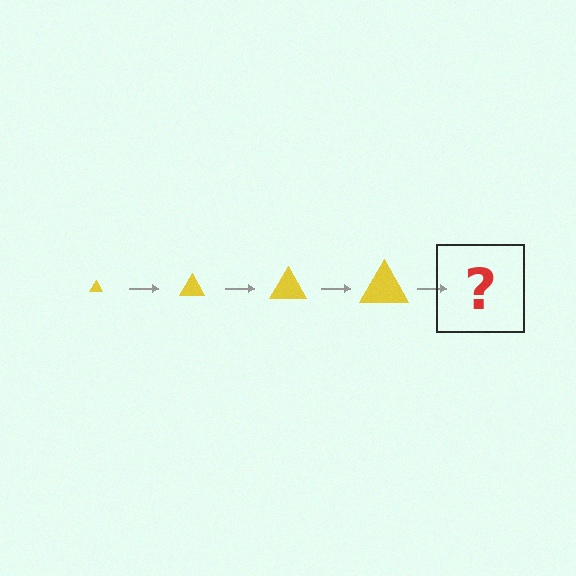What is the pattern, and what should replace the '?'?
The pattern is that the triangle gets progressively larger each step. The '?' should be a yellow triangle, larger than the previous one.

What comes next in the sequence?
The next element should be a yellow triangle, larger than the previous one.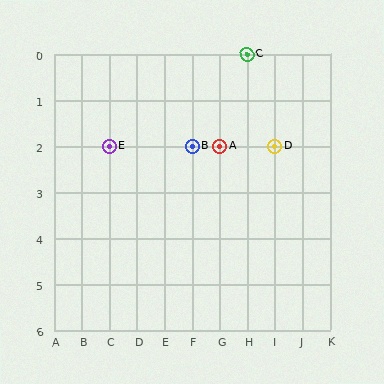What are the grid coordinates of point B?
Point B is at grid coordinates (F, 2).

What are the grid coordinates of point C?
Point C is at grid coordinates (H, 0).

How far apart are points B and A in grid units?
Points B and A are 1 column apart.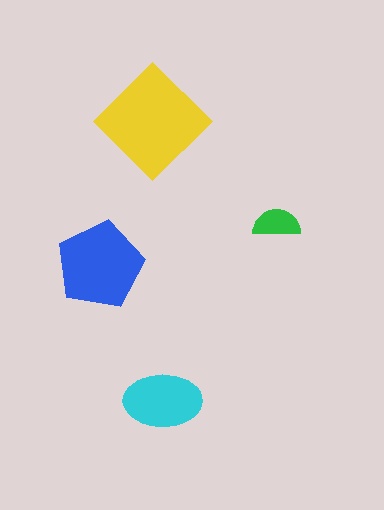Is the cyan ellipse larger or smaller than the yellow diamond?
Smaller.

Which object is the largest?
The yellow diamond.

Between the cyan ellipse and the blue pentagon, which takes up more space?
The blue pentagon.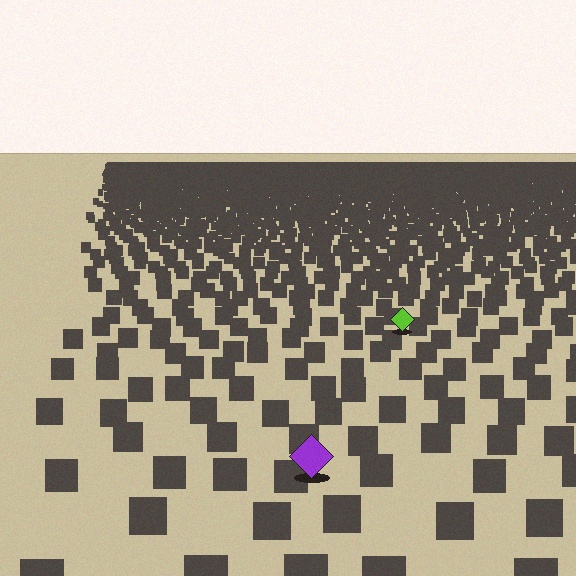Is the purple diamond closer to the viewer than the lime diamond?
Yes. The purple diamond is closer — you can tell from the texture gradient: the ground texture is coarser near it.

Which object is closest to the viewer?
The purple diamond is closest. The texture marks near it are larger and more spread out.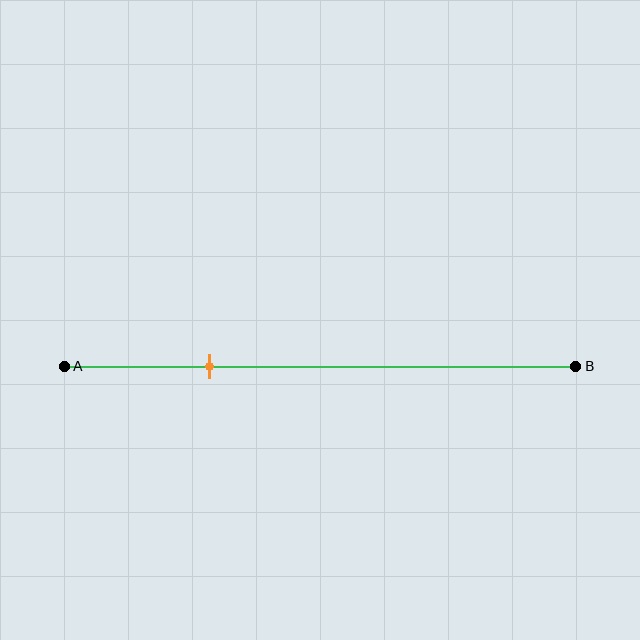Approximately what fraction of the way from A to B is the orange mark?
The orange mark is approximately 30% of the way from A to B.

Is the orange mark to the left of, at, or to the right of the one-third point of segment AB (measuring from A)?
The orange mark is to the left of the one-third point of segment AB.